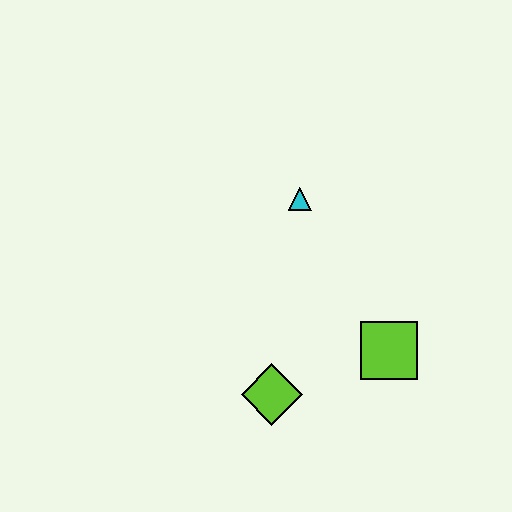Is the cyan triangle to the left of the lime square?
Yes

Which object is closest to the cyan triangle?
The lime square is closest to the cyan triangle.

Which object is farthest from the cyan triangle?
The lime diamond is farthest from the cyan triangle.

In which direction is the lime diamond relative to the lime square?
The lime diamond is to the left of the lime square.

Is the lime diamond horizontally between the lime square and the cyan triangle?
No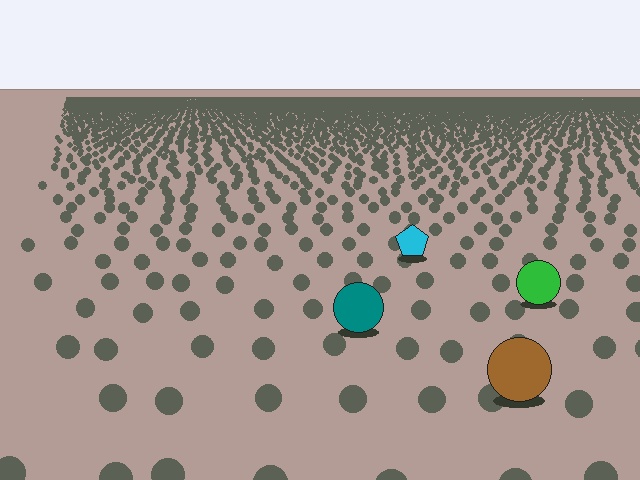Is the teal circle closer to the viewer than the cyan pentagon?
Yes. The teal circle is closer — you can tell from the texture gradient: the ground texture is coarser near it.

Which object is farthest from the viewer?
The cyan pentagon is farthest from the viewer. It appears smaller and the ground texture around it is denser.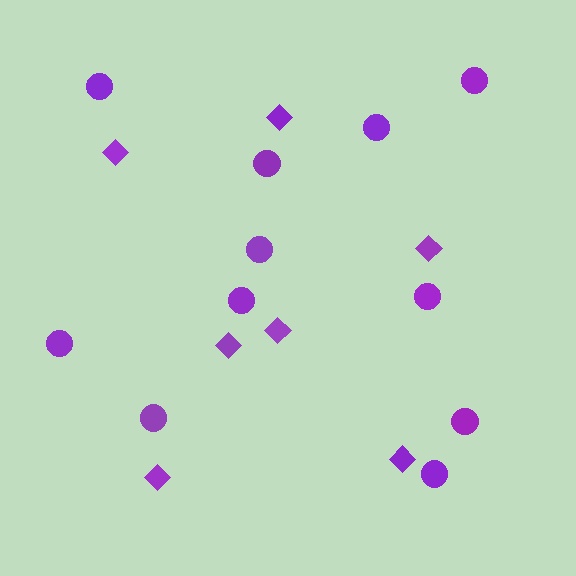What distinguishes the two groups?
There are 2 groups: one group of diamonds (7) and one group of circles (11).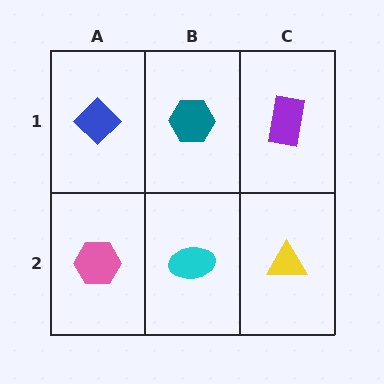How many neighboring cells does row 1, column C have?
2.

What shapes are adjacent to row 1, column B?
A cyan ellipse (row 2, column B), a blue diamond (row 1, column A), a purple rectangle (row 1, column C).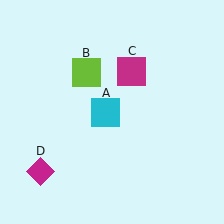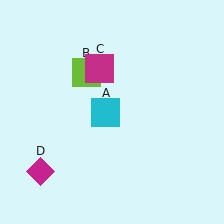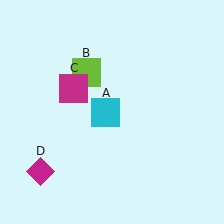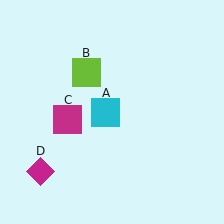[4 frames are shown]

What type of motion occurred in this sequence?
The magenta square (object C) rotated counterclockwise around the center of the scene.